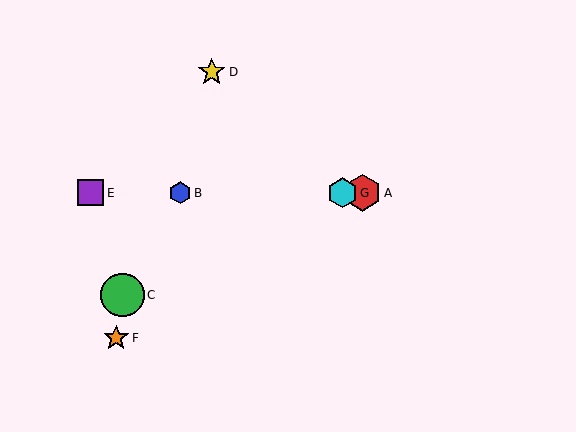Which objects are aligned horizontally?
Objects A, B, E, G are aligned horizontally.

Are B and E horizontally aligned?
Yes, both are at y≈193.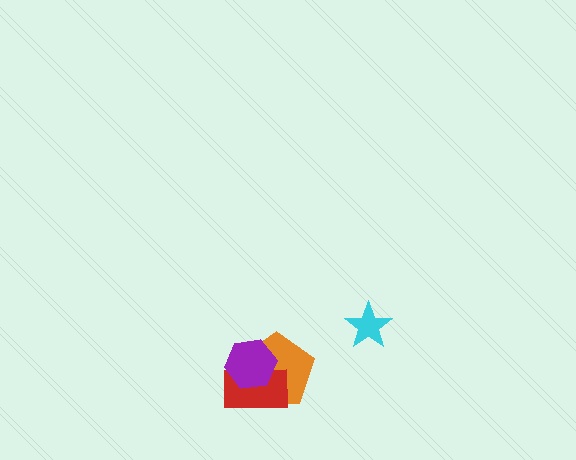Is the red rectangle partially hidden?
Yes, it is partially covered by another shape.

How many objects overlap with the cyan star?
0 objects overlap with the cyan star.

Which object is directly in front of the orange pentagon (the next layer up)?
The red rectangle is directly in front of the orange pentagon.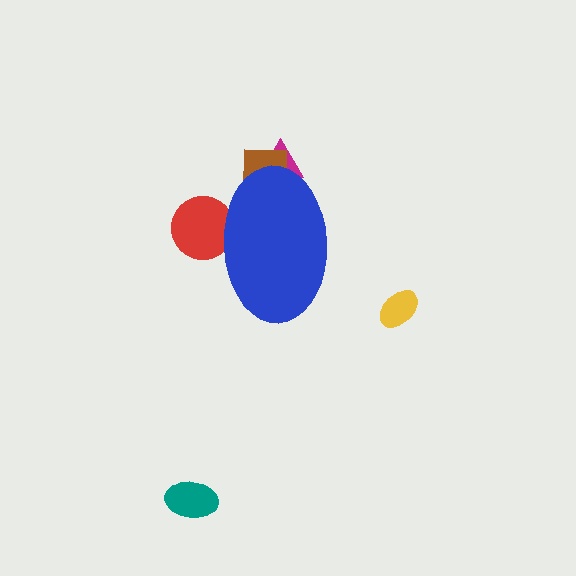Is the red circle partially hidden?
Yes, the red circle is partially hidden behind the blue ellipse.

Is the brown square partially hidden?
Yes, the brown square is partially hidden behind the blue ellipse.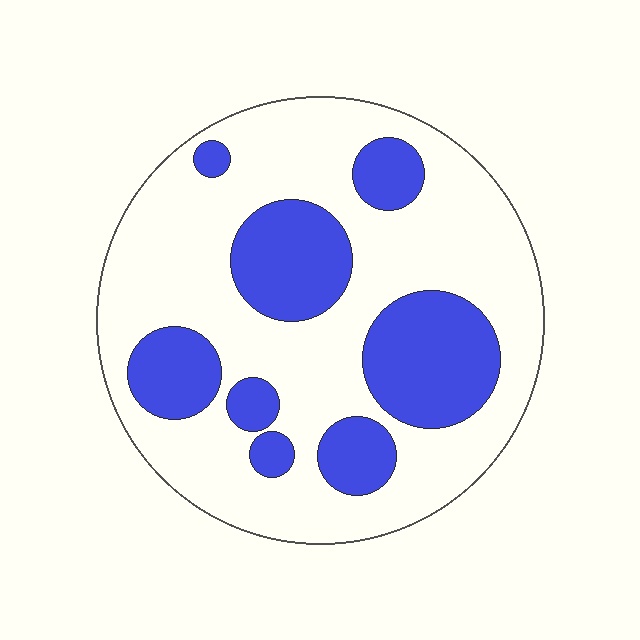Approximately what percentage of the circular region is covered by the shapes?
Approximately 30%.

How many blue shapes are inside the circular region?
8.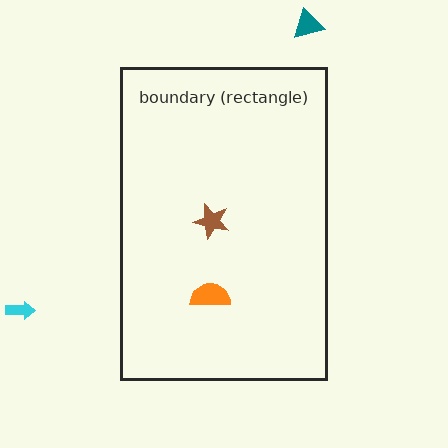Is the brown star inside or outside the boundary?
Inside.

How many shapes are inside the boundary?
2 inside, 2 outside.